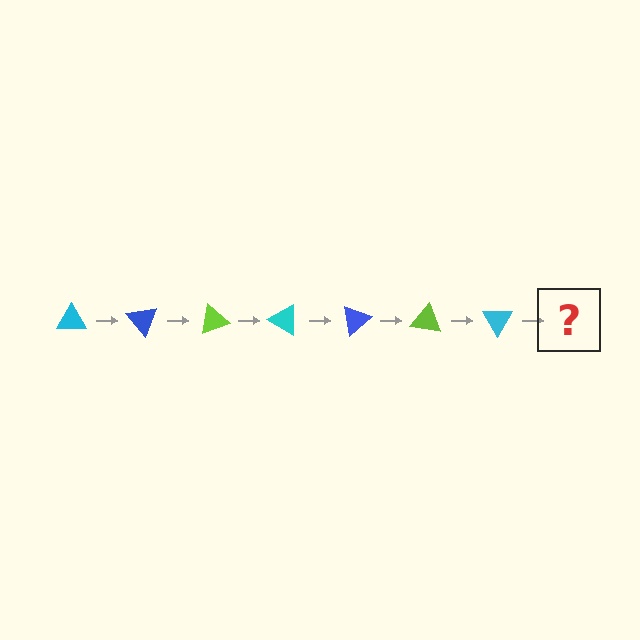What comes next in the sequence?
The next element should be a blue triangle, rotated 350 degrees from the start.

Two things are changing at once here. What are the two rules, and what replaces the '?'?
The two rules are that it rotates 50 degrees each step and the color cycles through cyan, blue, and lime. The '?' should be a blue triangle, rotated 350 degrees from the start.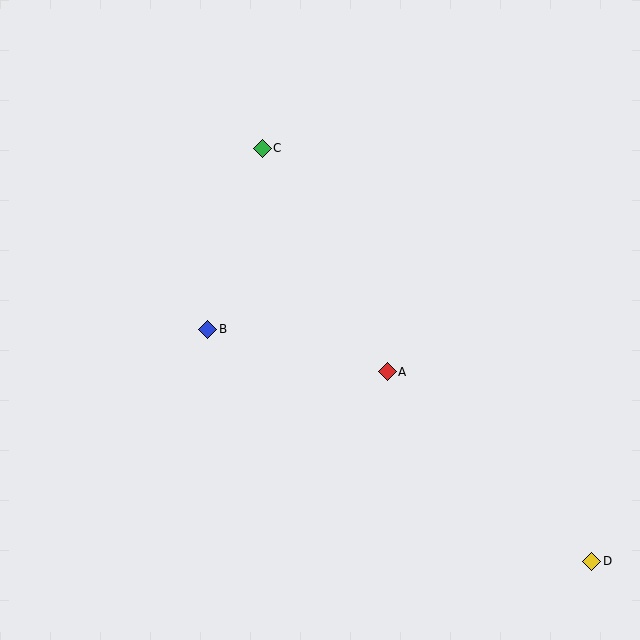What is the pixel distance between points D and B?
The distance between D and B is 448 pixels.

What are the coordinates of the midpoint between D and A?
The midpoint between D and A is at (490, 467).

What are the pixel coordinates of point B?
Point B is at (208, 329).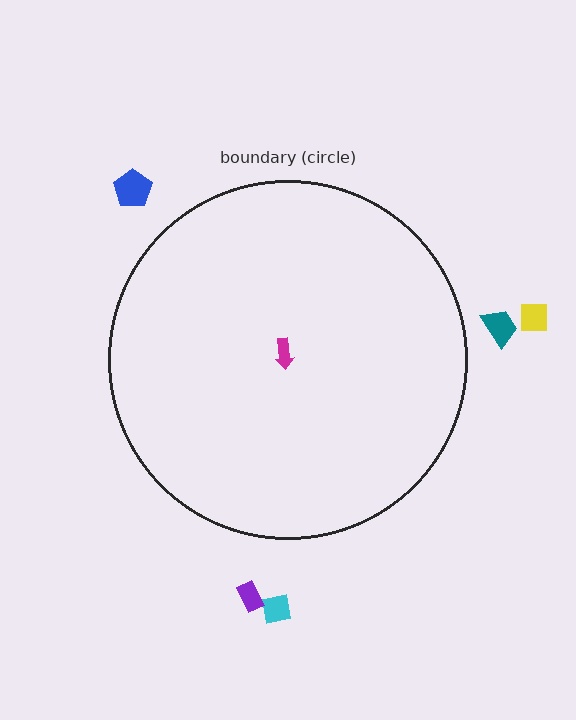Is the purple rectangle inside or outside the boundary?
Outside.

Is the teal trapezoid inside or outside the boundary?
Outside.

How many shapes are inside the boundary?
1 inside, 5 outside.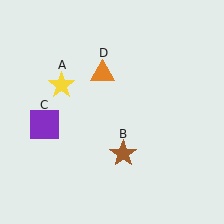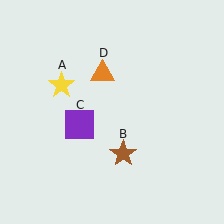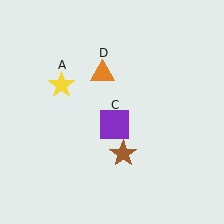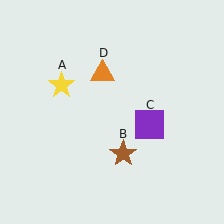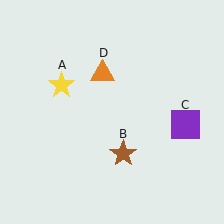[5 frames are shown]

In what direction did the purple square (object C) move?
The purple square (object C) moved right.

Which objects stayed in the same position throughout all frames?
Yellow star (object A) and brown star (object B) and orange triangle (object D) remained stationary.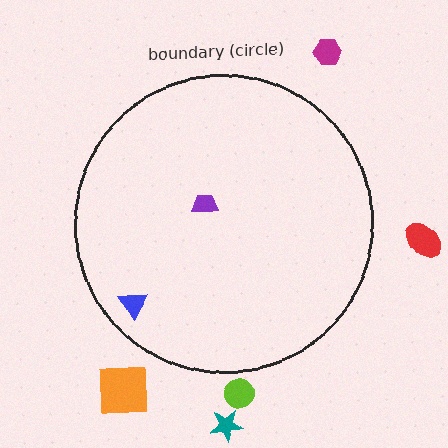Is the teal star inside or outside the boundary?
Outside.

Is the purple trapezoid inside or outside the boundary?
Inside.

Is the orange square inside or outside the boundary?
Outside.